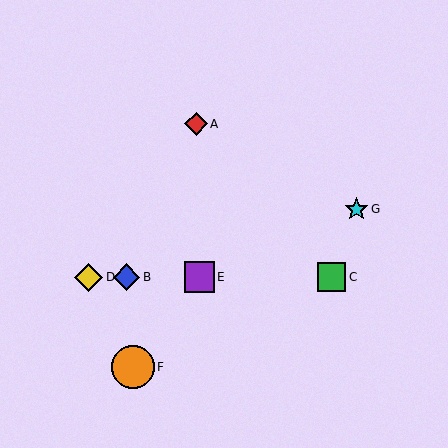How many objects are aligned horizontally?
4 objects (B, C, D, E) are aligned horizontally.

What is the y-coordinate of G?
Object G is at y≈209.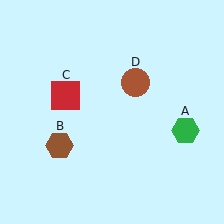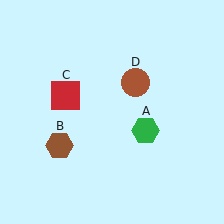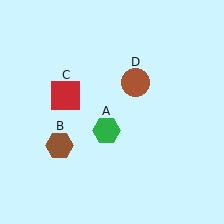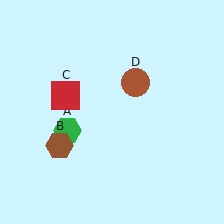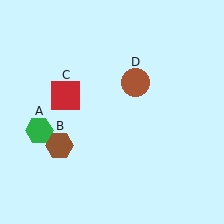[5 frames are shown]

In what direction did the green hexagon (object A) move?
The green hexagon (object A) moved left.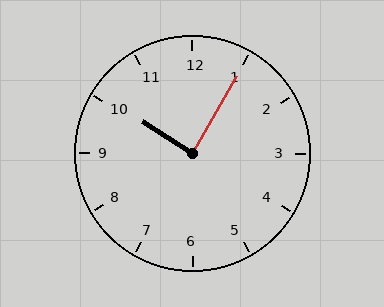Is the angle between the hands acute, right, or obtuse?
It is right.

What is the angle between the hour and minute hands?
Approximately 88 degrees.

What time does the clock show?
10:05.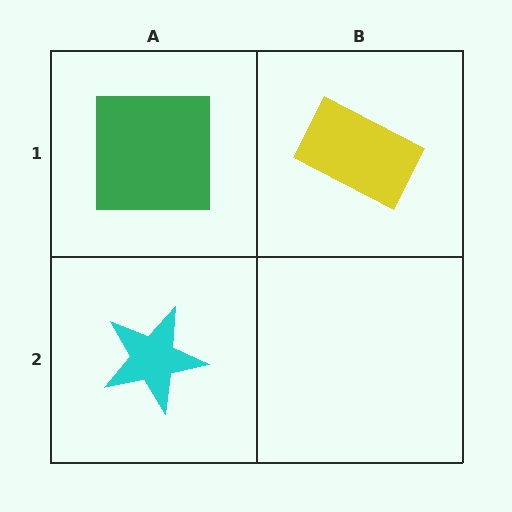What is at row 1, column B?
A yellow rectangle.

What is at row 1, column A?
A green square.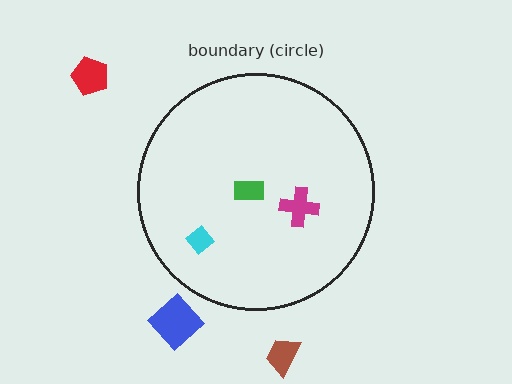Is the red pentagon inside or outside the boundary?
Outside.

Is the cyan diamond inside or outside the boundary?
Inside.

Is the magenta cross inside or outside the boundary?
Inside.